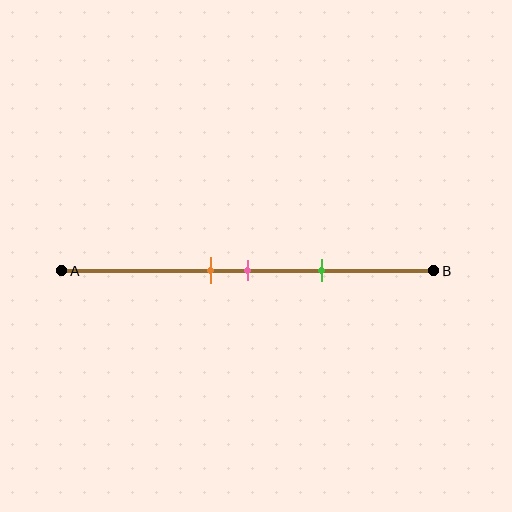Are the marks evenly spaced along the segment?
Yes, the marks are approximately evenly spaced.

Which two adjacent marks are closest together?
The orange and pink marks are the closest adjacent pair.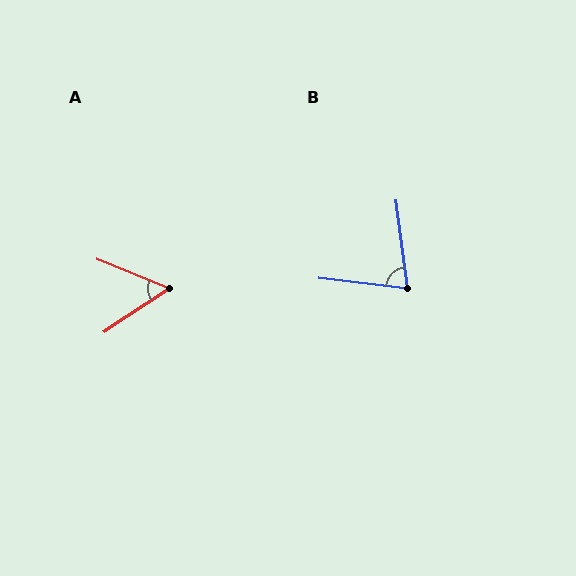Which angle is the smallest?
A, at approximately 56 degrees.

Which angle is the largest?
B, at approximately 76 degrees.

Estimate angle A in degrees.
Approximately 56 degrees.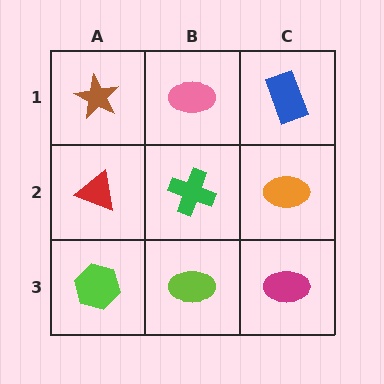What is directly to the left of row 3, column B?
A lime hexagon.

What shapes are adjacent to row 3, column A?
A red triangle (row 2, column A), a lime ellipse (row 3, column B).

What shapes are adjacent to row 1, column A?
A red triangle (row 2, column A), a pink ellipse (row 1, column B).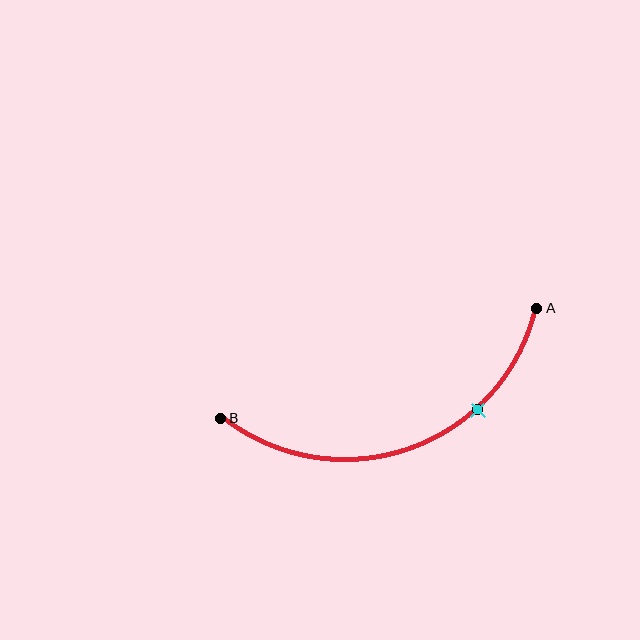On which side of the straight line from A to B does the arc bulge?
The arc bulges below the straight line connecting A and B.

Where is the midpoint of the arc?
The arc midpoint is the point on the curve farthest from the straight line joining A and B. It sits below that line.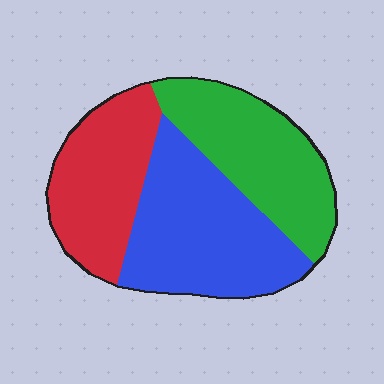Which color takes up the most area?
Blue, at roughly 40%.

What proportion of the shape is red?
Red takes up about one quarter (1/4) of the shape.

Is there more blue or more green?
Blue.